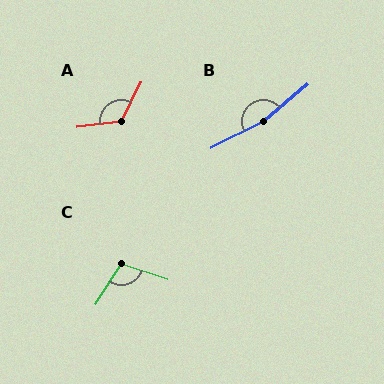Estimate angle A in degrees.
Approximately 124 degrees.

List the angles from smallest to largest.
C (105°), A (124°), B (167°).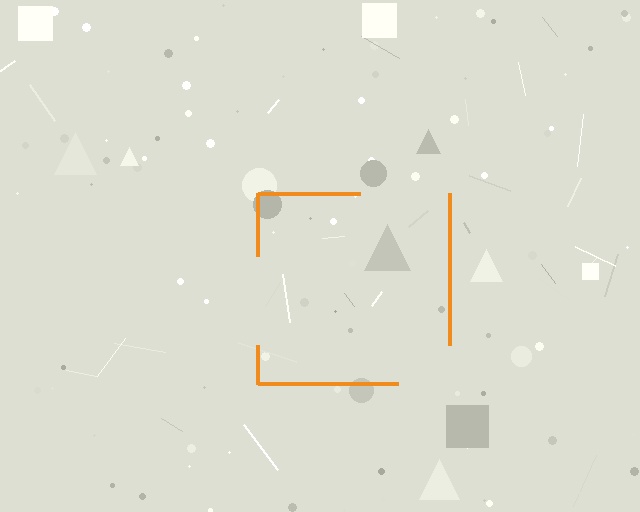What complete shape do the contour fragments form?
The contour fragments form a square.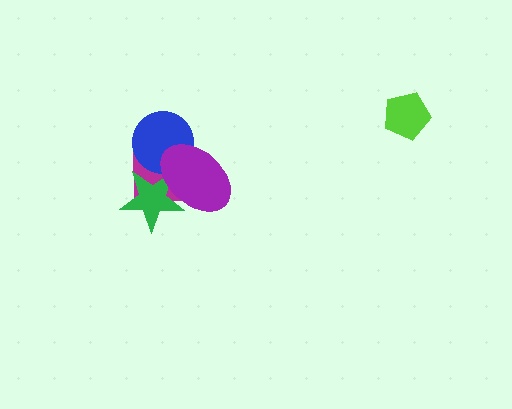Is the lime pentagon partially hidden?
No, no other shape covers it.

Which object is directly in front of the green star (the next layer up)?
The blue circle is directly in front of the green star.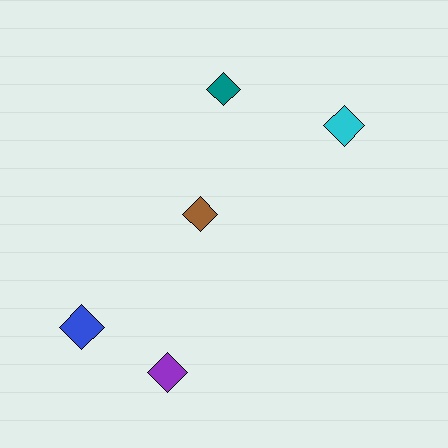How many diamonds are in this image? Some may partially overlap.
There are 5 diamonds.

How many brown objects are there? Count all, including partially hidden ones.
There is 1 brown object.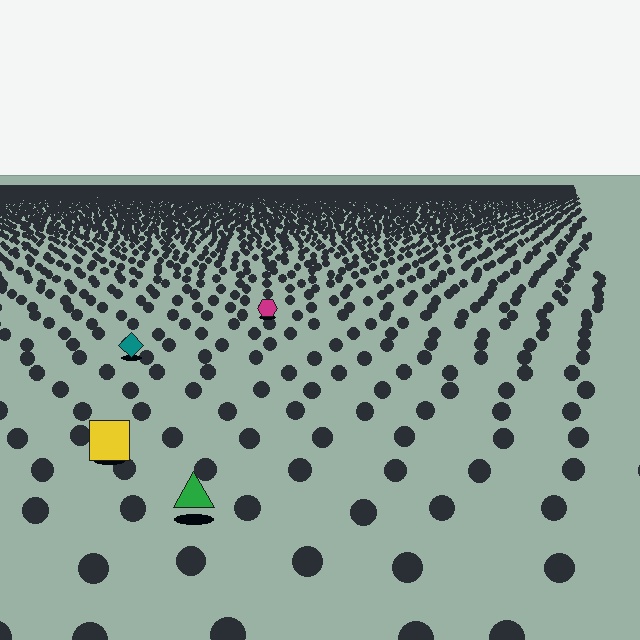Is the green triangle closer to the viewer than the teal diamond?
Yes. The green triangle is closer — you can tell from the texture gradient: the ground texture is coarser near it.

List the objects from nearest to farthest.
From nearest to farthest: the green triangle, the yellow square, the teal diamond, the magenta hexagon.